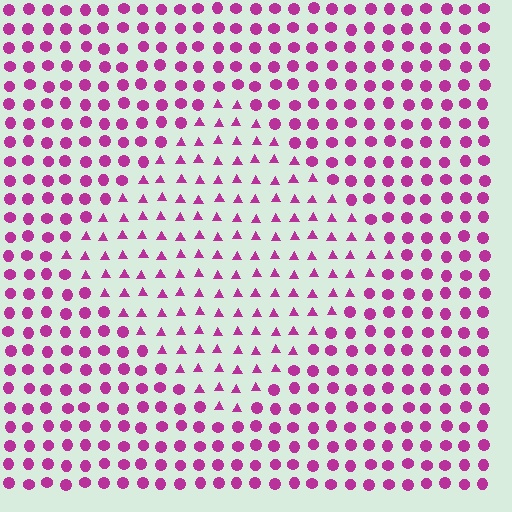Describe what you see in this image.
The image is filled with small magenta elements arranged in a uniform grid. A diamond-shaped region contains triangles, while the surrounding area contains circles. The boundary is defined purely by the change in element shape.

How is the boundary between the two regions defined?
The boundary is defined by a change in element shape: triangles inside vs. circles outside. All elements share the same color and spacing.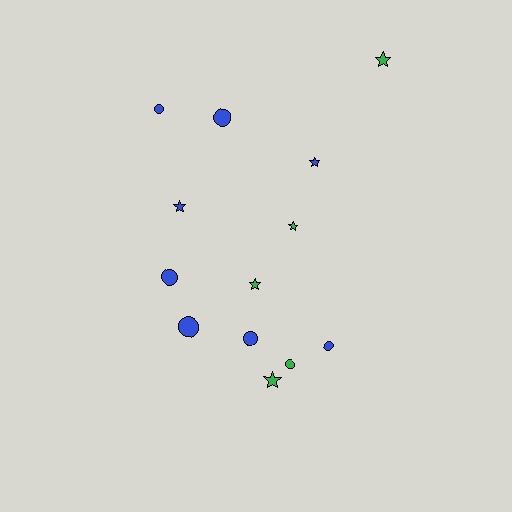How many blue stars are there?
There are 2 blue stars.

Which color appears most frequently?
Blue, with 8 objects.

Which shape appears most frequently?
Circle, with 7 objects.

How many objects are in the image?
There are 13 objects.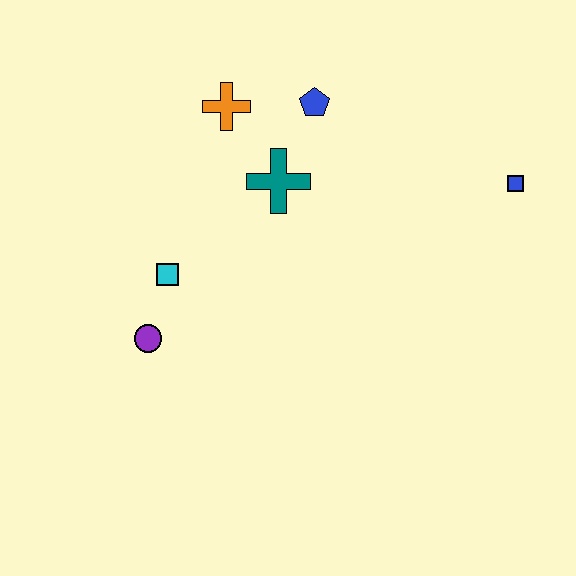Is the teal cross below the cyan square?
No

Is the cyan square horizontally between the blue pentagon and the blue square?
No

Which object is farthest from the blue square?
The purple circle is farthest from the blue square.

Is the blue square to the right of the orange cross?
Yes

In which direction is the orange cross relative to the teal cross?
The orange cross is above the teal cross.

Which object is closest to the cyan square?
The purple circle is closest to the cyan square.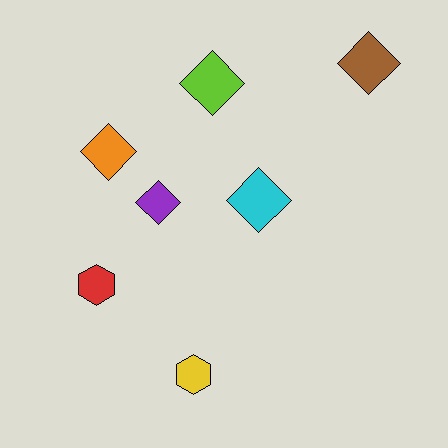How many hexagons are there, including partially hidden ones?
There are 2 hexagons.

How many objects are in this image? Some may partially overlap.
There are 7 objects.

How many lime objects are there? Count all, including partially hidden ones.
There is 1 lime object.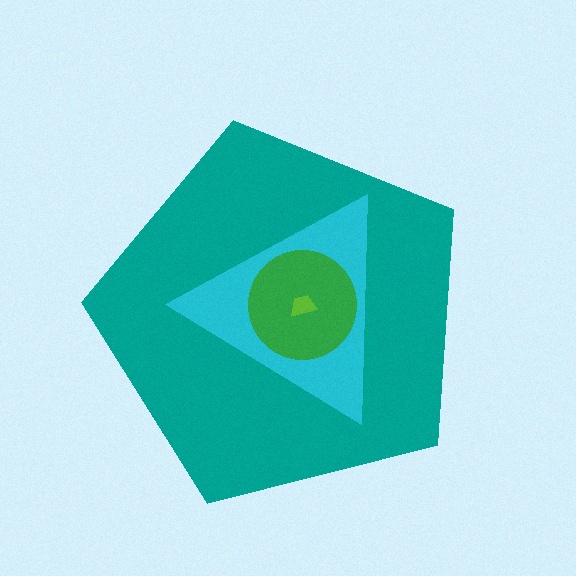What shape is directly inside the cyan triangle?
The green circle.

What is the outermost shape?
The teal pentagon.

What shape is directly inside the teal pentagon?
The cyan triangle.